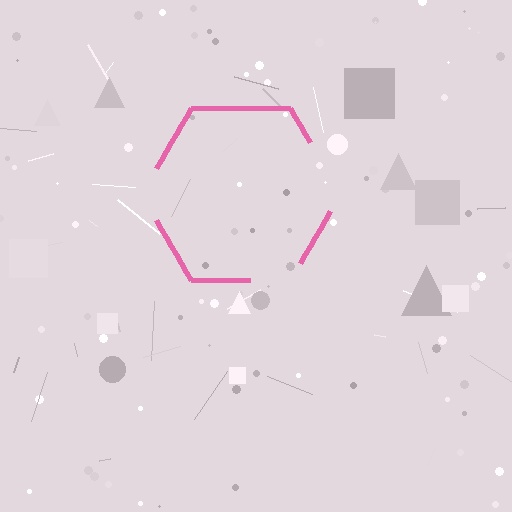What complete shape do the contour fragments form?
The contour fragments form a hexagon.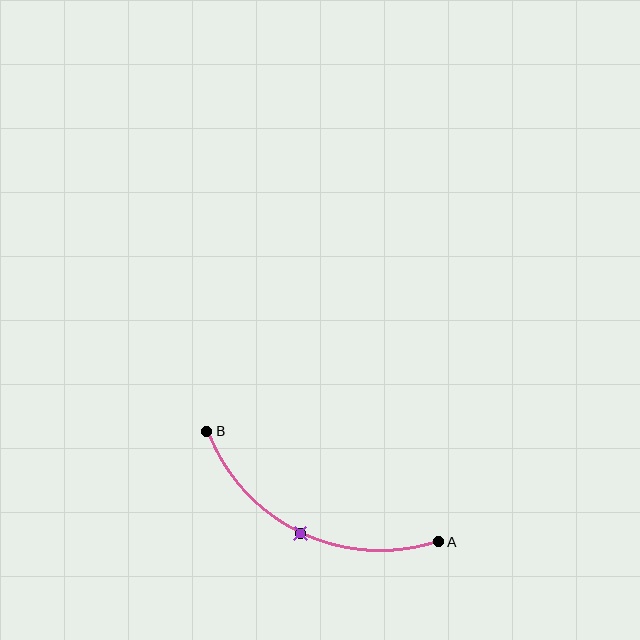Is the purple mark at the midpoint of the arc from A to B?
Yes. The purple mark lies on the arc at equal arc-length from both A and B — it is the arc midpoint.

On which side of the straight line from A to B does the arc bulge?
The arc bulges below the straight line connecting A and B.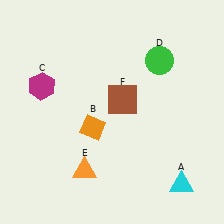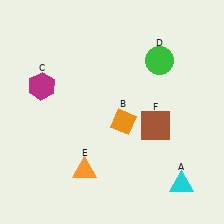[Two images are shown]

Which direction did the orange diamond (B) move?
The orange diamond (B) moved right.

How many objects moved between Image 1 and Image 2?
2 objects moved between the two images.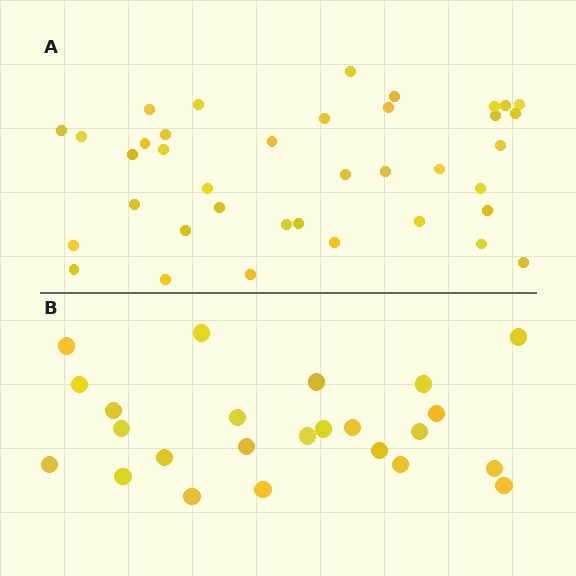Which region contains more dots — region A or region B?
Region A (the top region) has more dots.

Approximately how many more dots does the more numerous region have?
Region A has approximately 15 more dots than region B.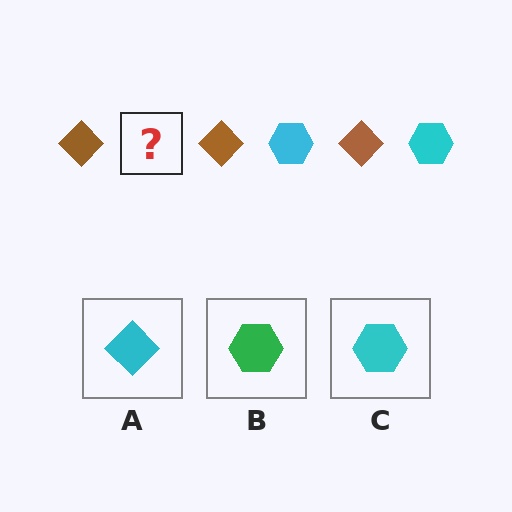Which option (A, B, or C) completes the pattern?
C.